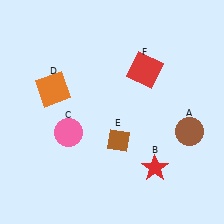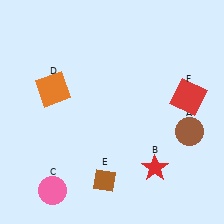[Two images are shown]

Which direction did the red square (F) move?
The red square (F) moved right.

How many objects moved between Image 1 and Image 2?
3 objects moved between the two images.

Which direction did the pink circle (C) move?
The pink circle (C) moved down.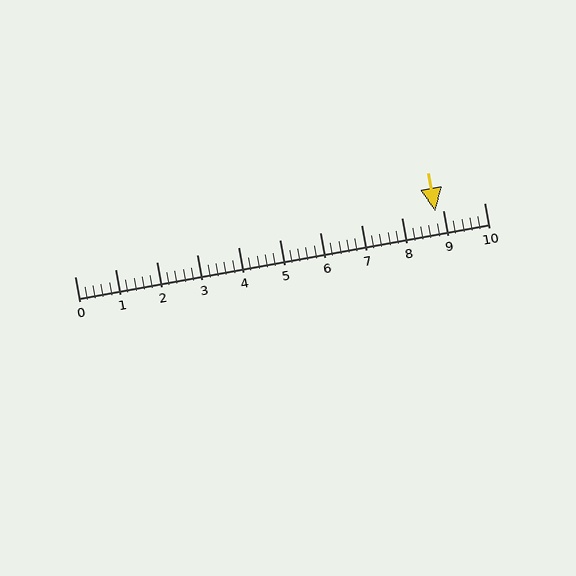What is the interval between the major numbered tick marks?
The major tick marks are spaced 1 units apart.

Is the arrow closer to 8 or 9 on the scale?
The arrow is closer to 9.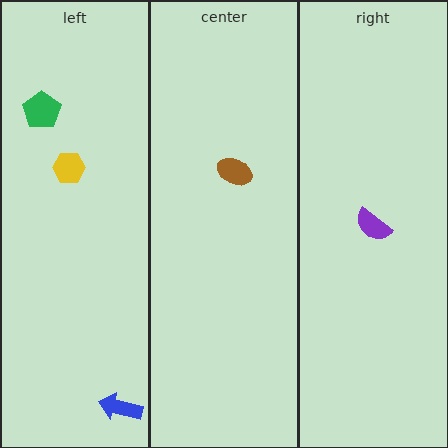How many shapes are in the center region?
1.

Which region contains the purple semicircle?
The right region.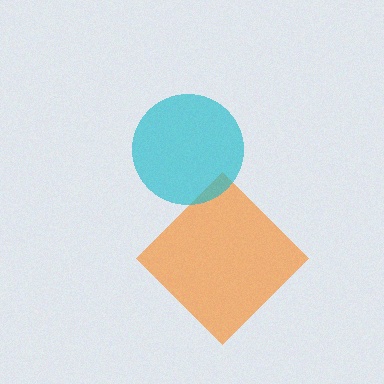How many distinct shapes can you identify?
There are 2 distinct shapes: an orange diamond, a cyan circle.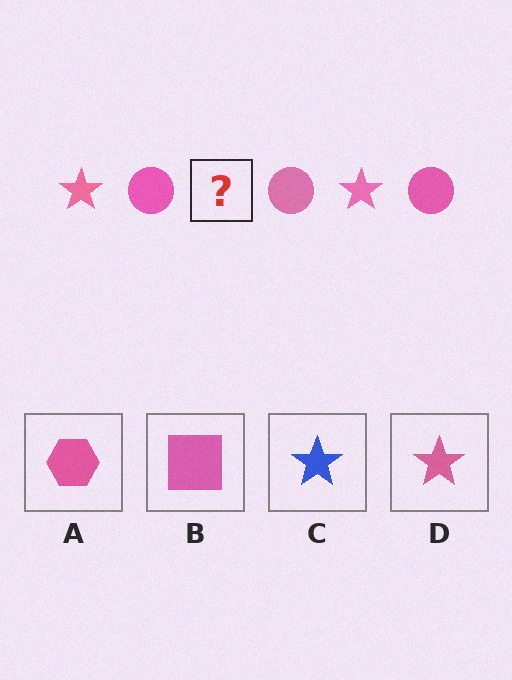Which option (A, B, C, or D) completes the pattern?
D.